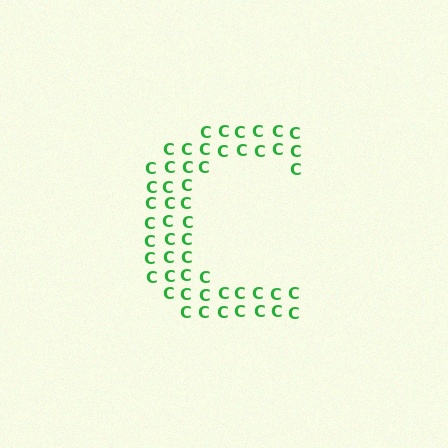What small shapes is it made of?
It is made of small letter C's.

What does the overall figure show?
The overall figure shows the letter C.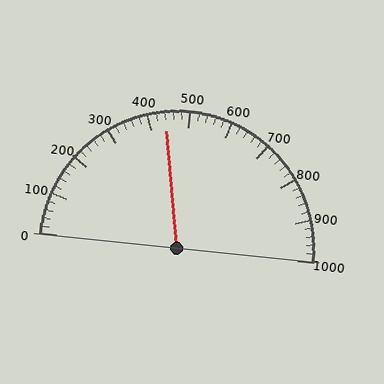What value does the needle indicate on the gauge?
The needle indicates approximately 440.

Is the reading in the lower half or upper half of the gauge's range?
The reading is in the lower half of the range (0 to 1000).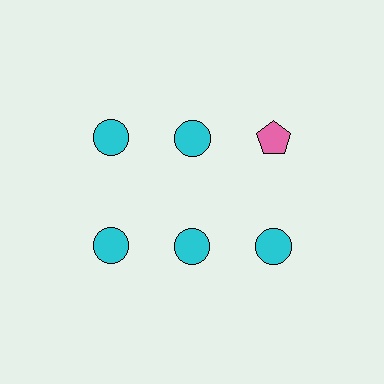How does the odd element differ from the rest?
It differs in both color (pink instead of cyan) and shape (pentagon instead of circle).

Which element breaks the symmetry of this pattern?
The pink pentagon in the top row, center column breaks the symmetry. All other shapes are cyan circles.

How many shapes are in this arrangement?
There are 6 shapes arranged in a grid pattern.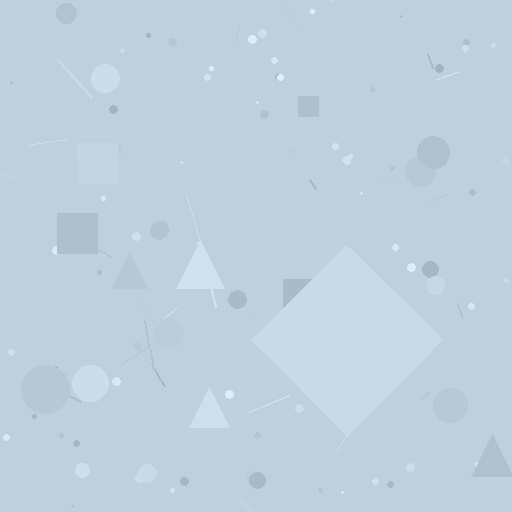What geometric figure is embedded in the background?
A diamond is embedded in the background.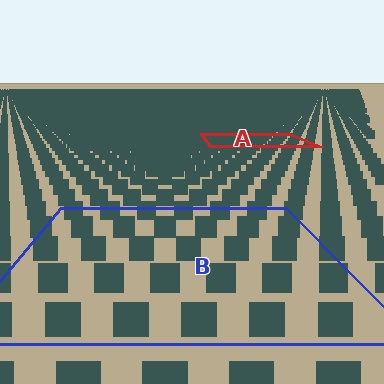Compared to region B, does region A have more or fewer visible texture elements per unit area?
Region A has more texture elements per unit area — they are packed more densely because it is farther away.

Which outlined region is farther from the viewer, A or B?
Region A is farther from the viewer — the texture elements inside it appear smaller and more densely packed.